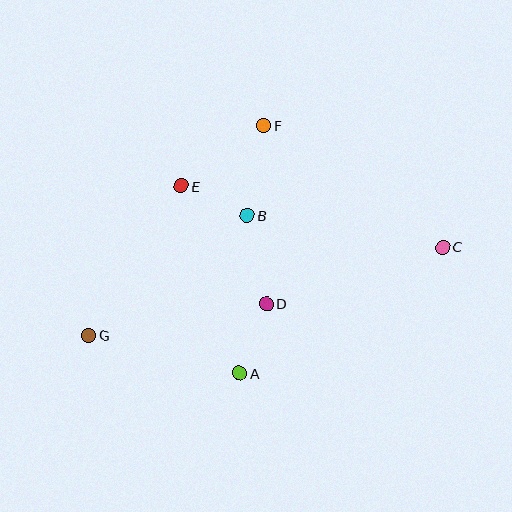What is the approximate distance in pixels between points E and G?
The distance between E and G is approximately 176 pixels.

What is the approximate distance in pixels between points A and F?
The distance between A and F is approximately 249 pixels.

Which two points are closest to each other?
Points B and E are closest to each other.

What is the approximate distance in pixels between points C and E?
The distance between C and E is approximately 269 pixels.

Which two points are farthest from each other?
Points C and G are farthest from each other.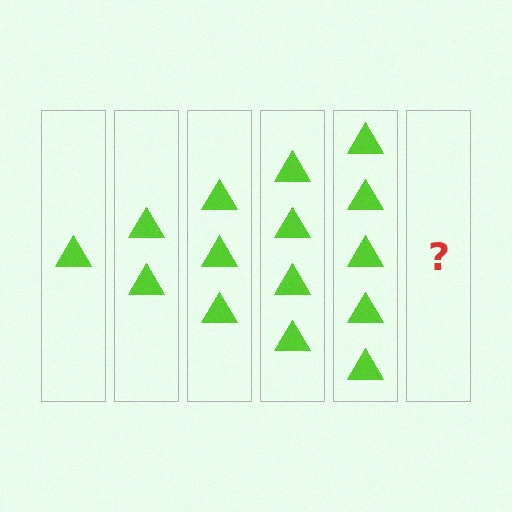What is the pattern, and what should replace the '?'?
The pattern is that each step adds one more triangle. The '?' should be 6 triangles.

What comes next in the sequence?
The next element should be 6 triangles.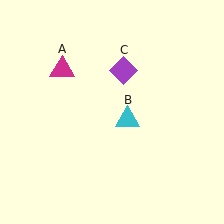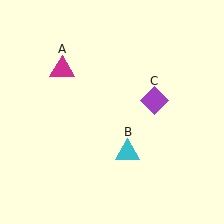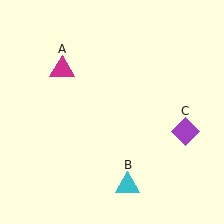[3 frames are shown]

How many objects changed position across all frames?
2 objects changed position: cyan triangle (object B), purple diamond (object C).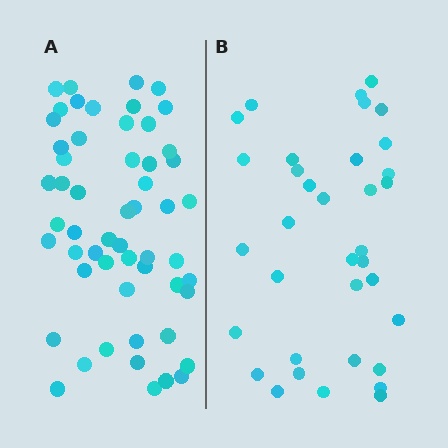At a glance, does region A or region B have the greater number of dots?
Region A (the left region) has more dots.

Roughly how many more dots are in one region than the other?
Region A has approximately 20 more dots than region B.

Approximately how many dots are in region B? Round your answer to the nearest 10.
About 40 dots. (The exact count is 35, which rounds to 40.)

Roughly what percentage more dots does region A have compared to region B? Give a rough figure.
About 55% more.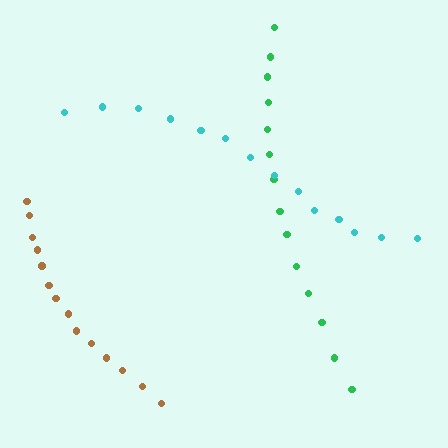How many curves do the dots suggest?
There are 3 distinct paths.